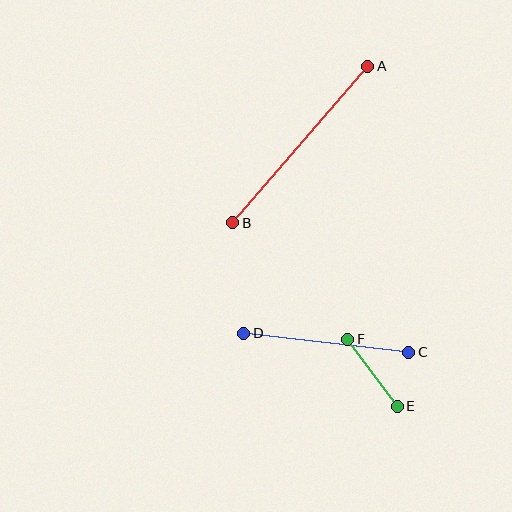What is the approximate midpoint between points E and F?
The midpoint is at approximately (373, 373) pixels.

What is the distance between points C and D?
The distance is approximately 166 pixels.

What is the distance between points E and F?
The distance is approximately 83 pixels.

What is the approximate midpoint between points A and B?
The midpoint is at approximately (300, 145) pixels.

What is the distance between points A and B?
The distance is approximately 206 pixels.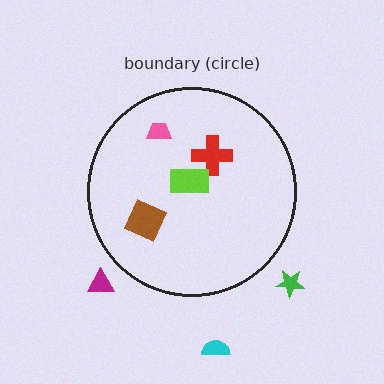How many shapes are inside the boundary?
4 inside, 3 outside.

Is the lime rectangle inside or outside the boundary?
Inside.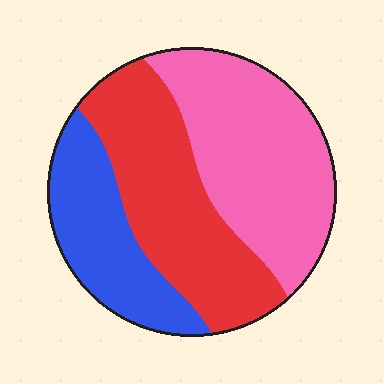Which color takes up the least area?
Blue, at roughly 25%.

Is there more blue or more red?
Red.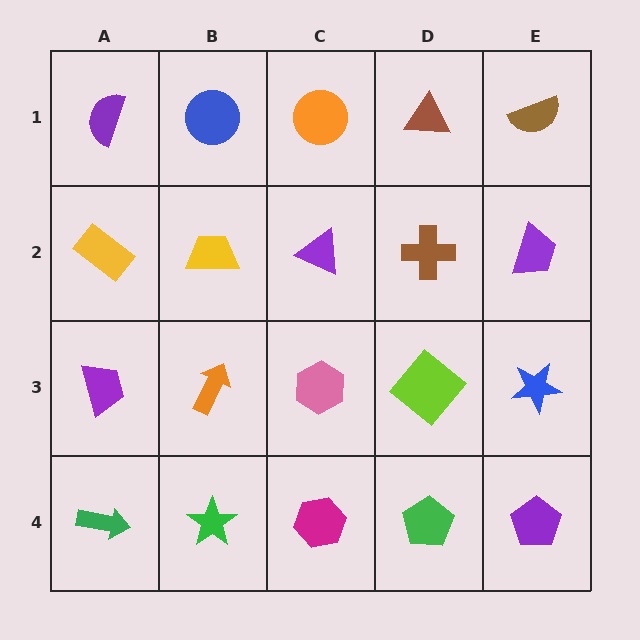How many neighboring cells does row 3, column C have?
4.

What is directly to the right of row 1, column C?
A brown triangle.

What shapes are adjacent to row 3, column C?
A purple triangle (row 2, column C), a magenta hexagon (row 4, column C), an orange arrow (row 3, column B), a lime diamond (row 3, column D).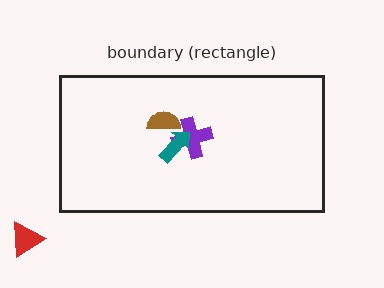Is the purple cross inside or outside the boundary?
Inside.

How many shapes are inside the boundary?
3 inside, 1 outside.